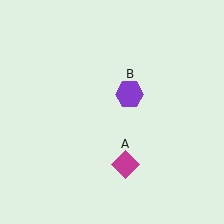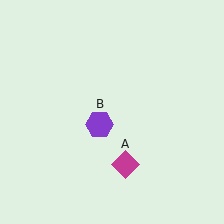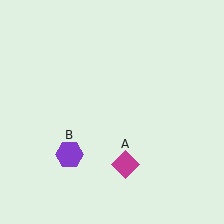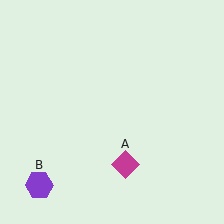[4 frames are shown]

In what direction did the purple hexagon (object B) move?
The purple hexagon (object B) moved down and to the left.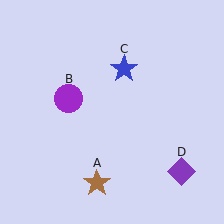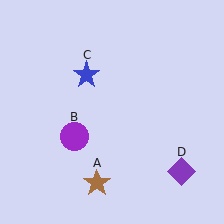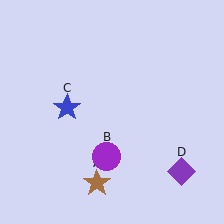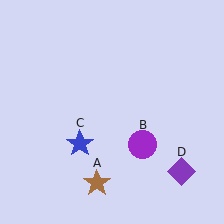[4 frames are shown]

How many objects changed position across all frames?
2 objects changed position: purple circle (object B), blue star (object C).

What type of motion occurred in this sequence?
The purple circle (object B), blue star (object C) rotated counterclockwise around the center of the scene.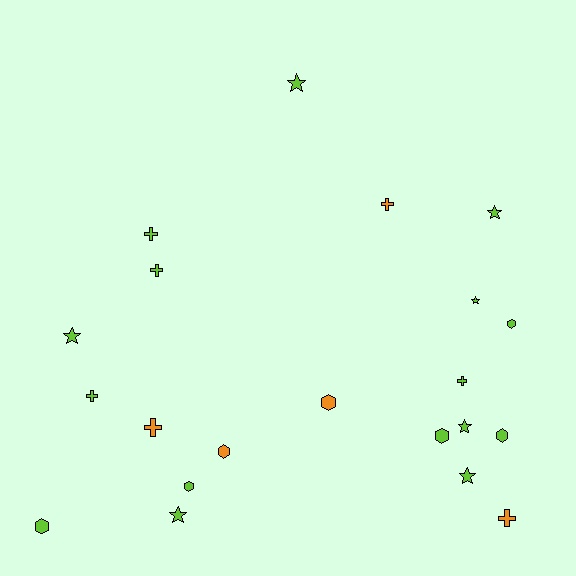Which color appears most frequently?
Lime, with 16 objects.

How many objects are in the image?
There are 21 objects.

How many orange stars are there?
There are no orange stars.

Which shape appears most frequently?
Cross, with 7 objects.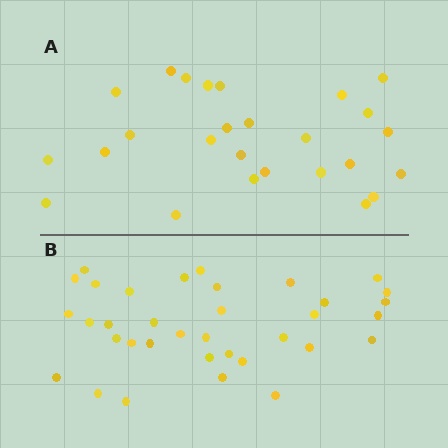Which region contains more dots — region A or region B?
Region B (the bottom region) has more dots.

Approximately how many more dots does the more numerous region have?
Region B has roughly 8 or so more dots than region A.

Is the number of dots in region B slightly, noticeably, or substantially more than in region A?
Region B has noticeably more, but not dramatically so. The ratio is roughly 1.3 to 1.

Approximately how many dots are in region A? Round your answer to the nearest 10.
About 30 dots. (The exact count is 26, which rounds to 30.)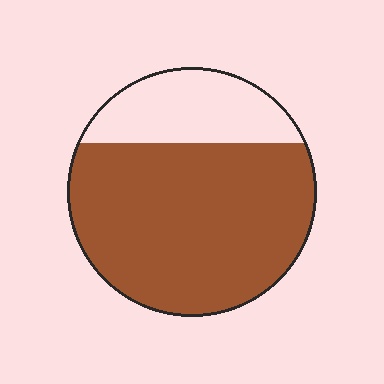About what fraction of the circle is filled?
About three quarters (3/4).